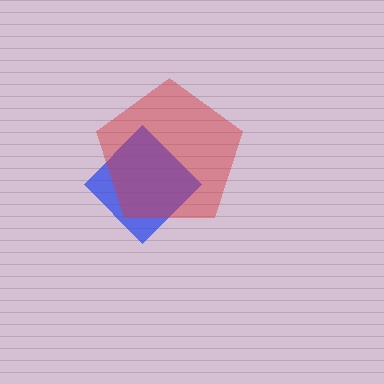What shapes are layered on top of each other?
The layered shapes are: a blue diamond, a red pentagon.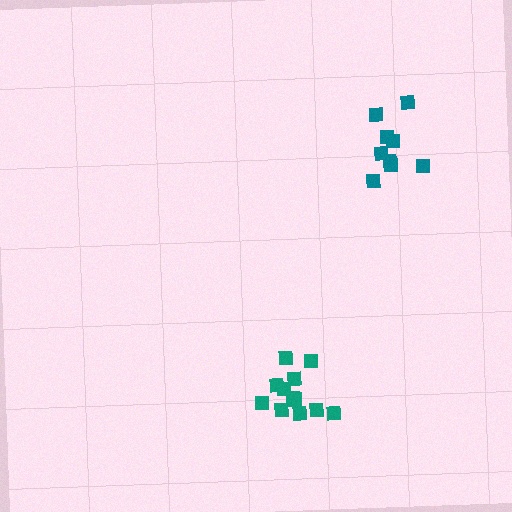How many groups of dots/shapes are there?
There are 2 groups.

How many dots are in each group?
Group 1: 9 dots, Group 2: 12 dots (21 total).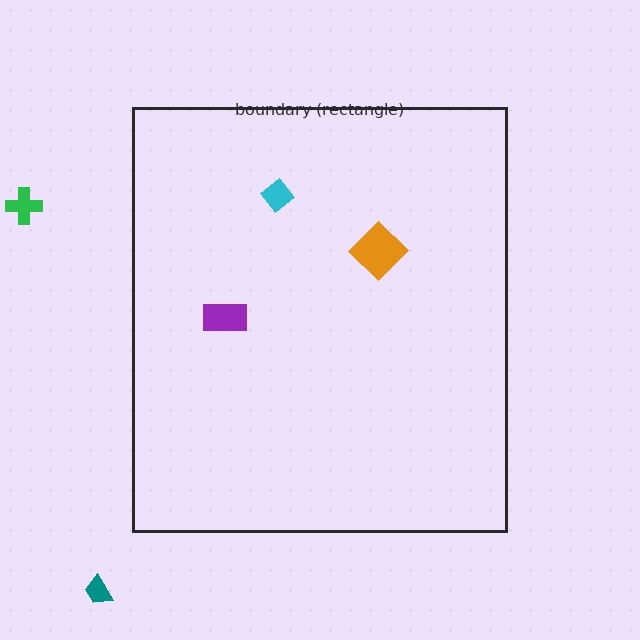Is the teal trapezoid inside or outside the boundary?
Outside.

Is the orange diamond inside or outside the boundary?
Inside.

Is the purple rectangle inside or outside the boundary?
Inside.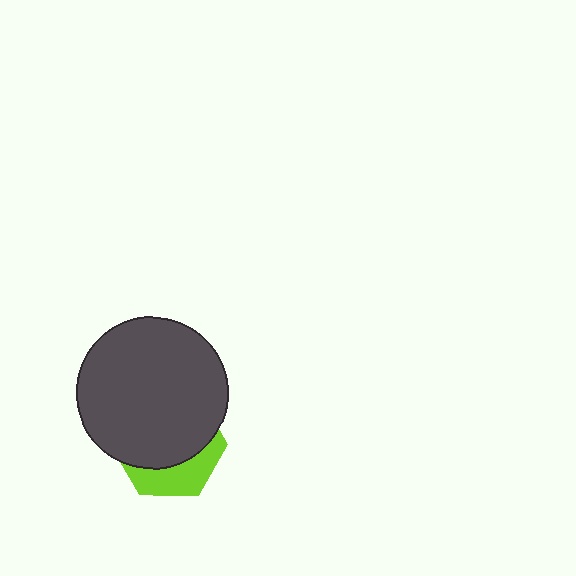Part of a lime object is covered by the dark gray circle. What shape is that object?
It is a hexagon.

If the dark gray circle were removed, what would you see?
You would see the complete lime hexagon.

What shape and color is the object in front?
The object in front is a dark gray circle.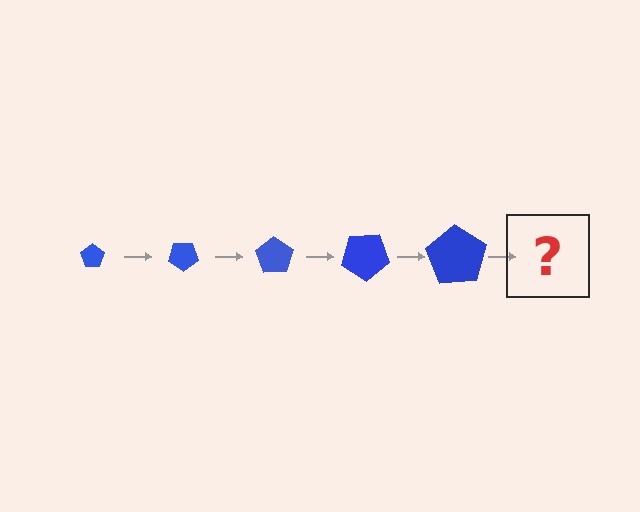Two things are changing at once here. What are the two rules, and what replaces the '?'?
The two rules are that the pentagon grows larger each step and it rotates 35 degrees each step. The '?' should be a pentagon, larger than the previous one and rotated 175 degrees from the start.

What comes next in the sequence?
The next element should be a pentagon, larger than the previous one and rotated 175 degrees from the start.